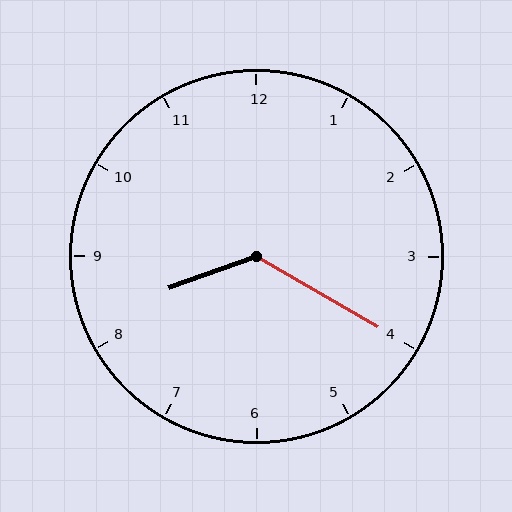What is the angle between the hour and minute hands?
Approximately 130 degrees.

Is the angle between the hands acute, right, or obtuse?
It is obtuse.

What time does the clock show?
8:20.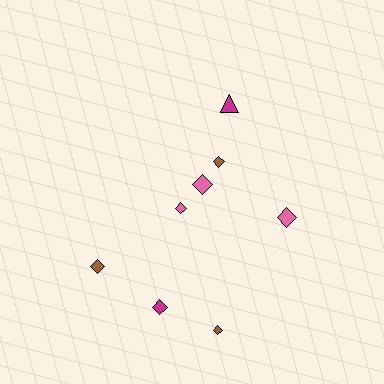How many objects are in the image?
There are 8 objects.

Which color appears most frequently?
Brown, with 3 objects.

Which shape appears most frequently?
Diamond, with 7 objects.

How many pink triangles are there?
There are no pink triangles.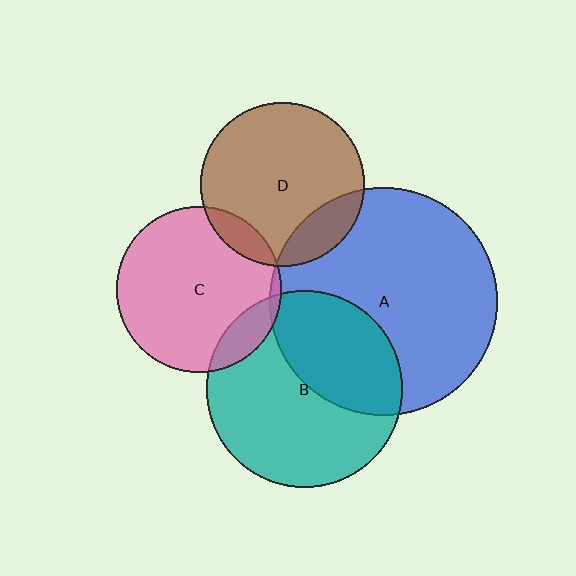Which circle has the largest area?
Circle A (blue).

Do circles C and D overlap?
Yes.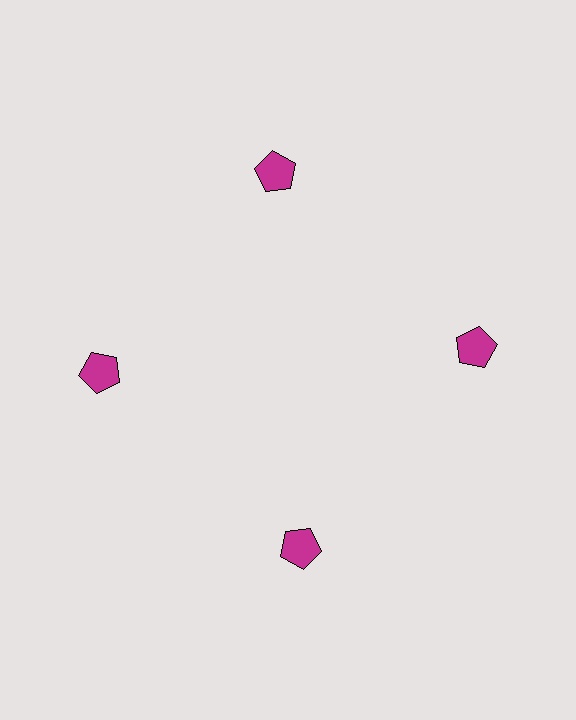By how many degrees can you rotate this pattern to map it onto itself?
The pattern maps onto itself every 90 degrees of rotation.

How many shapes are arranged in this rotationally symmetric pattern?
There are 4 shapes, arranged in 4 groups of 1.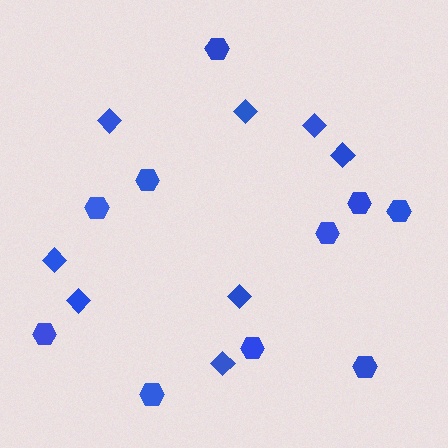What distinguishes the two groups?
There are 2 groups: one group of hexagons (10) and one group of diamonds (8).